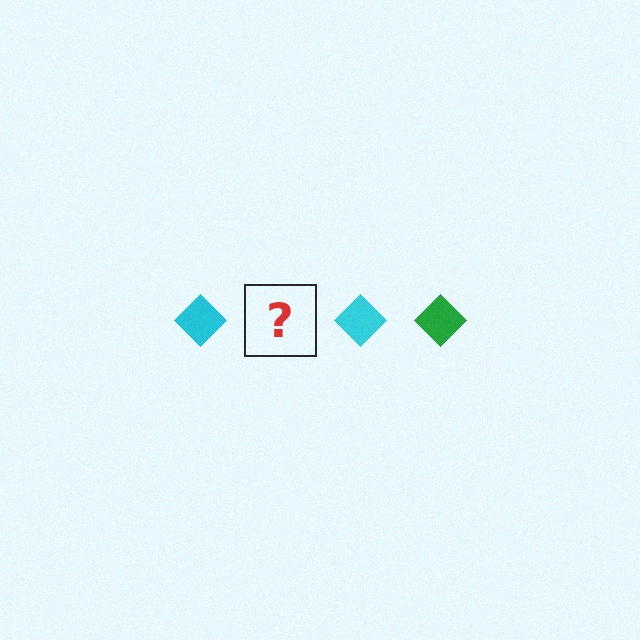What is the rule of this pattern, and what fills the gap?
The rule is that the pattern cycles through cyan, green diamonds. The gap should be filled with a green diamond.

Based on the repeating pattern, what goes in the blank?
The blank should be a green diamond.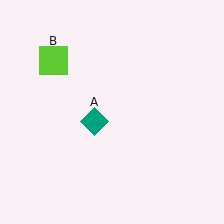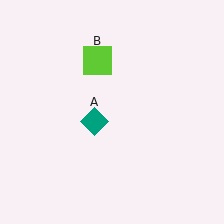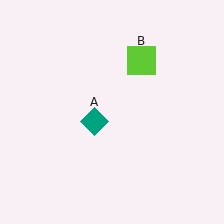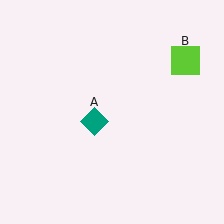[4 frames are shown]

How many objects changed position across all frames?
1 object changed position: lime square (object B).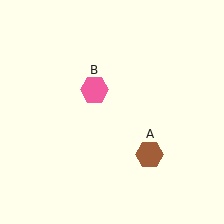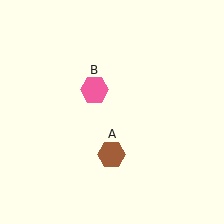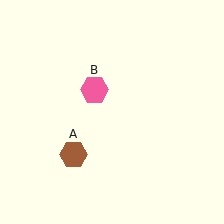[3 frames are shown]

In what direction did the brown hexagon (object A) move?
The brown hexagon (object A) moved left.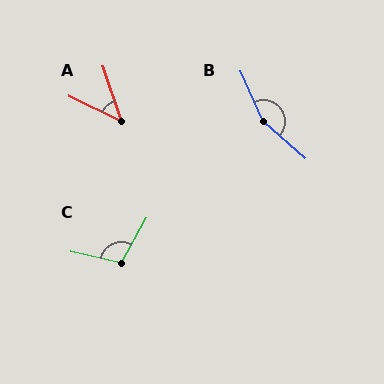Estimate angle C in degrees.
Approximately 106 degrees.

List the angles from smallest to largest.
A (46°), C (106°), B (155°).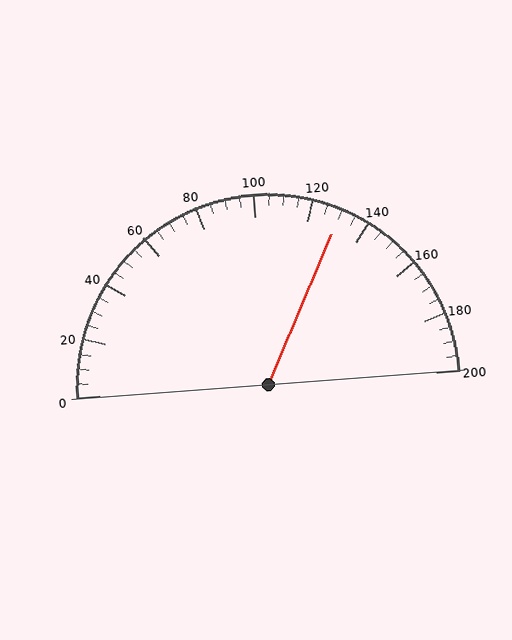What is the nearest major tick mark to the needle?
The nearest major tick mark is 120.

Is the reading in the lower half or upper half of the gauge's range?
The reading is in the upper half of the range (0 to 200).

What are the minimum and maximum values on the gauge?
The gauge ranges from 0 to 200.